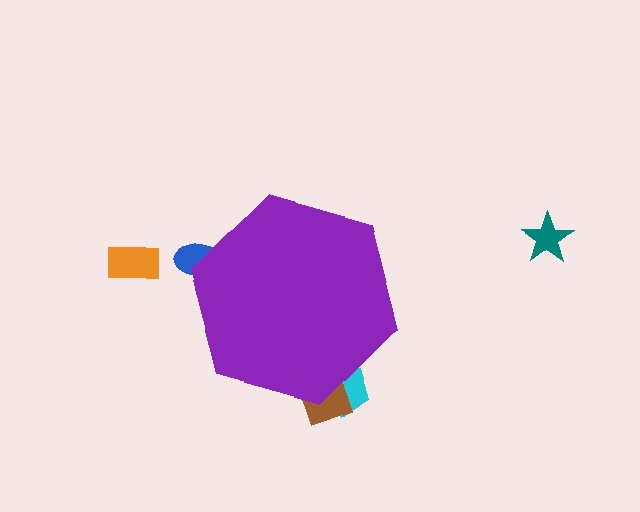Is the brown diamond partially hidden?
Yes, the brown diamond is partially hidden behind the purple hexagon.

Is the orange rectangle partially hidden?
No, the orange rectangle is fully visible.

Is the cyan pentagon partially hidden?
Yes, the cyan pentagon is partially hidden behind the purple hexagon.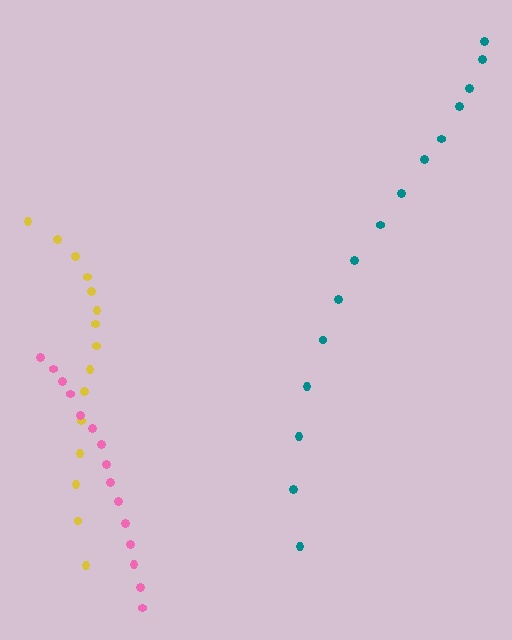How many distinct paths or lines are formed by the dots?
There are 3 distinct paths.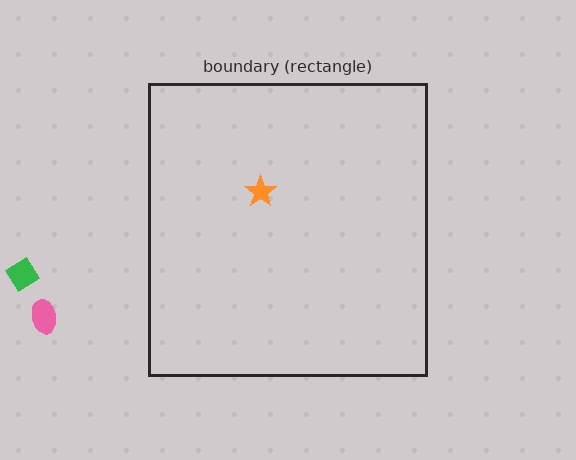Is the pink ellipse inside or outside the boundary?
Outside.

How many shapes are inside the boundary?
1 inside, 2 outside.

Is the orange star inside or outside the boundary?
Inside.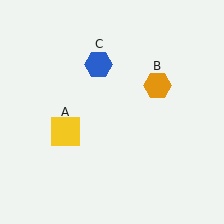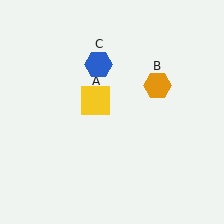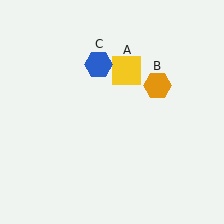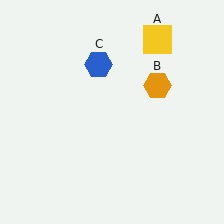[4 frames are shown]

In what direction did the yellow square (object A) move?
The yellow square (object A) moved up and to the right.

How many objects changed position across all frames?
1 object changed position: yellow square (object A).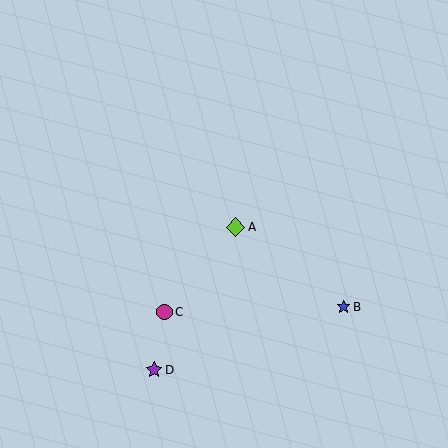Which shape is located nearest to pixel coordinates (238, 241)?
The lime diamond (labeled A) at (235, 227) is nearest to that location.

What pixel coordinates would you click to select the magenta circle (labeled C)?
Click at (164, 312) to select the magenta circle C.